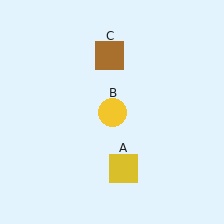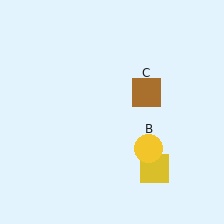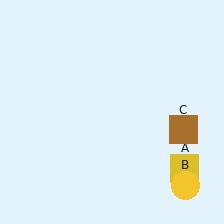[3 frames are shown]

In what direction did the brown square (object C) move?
The brown square (object C) moved down and to the right.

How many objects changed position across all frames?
3 objects changed position: yellow square (object A), yellow circle (object B), brown square (object C).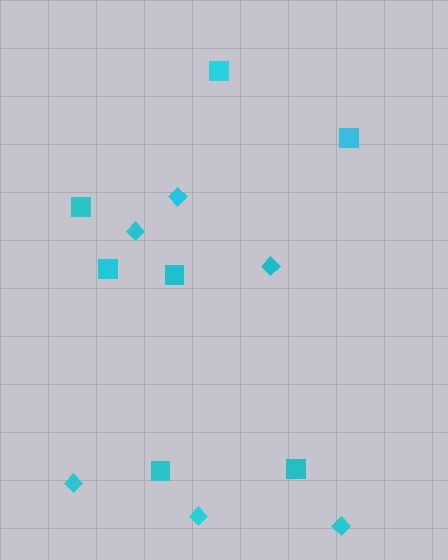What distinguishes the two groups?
There are 2 groups: one group of diamonds (6) and one group of squares (7).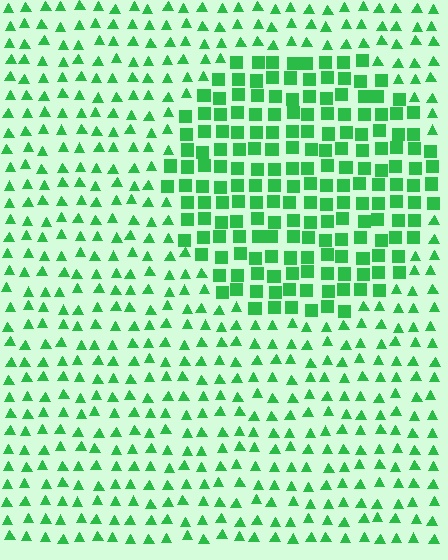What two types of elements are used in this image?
The image uses squares inside the circle region and triangles outside it.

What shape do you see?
I see a circle.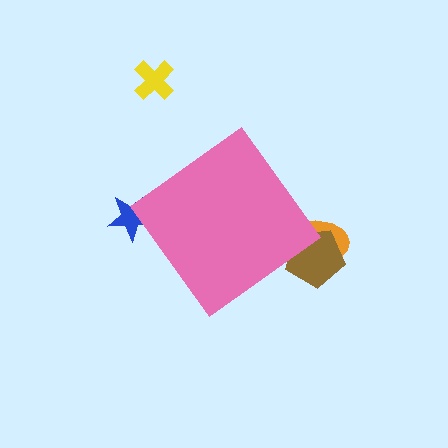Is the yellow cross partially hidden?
No, the yellow cross is fully visible.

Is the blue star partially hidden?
Yes, the blue star is partially hidden behind the pink diamond.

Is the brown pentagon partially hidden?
Yes, the brown pentagon is partially hidden behind the pink diamond.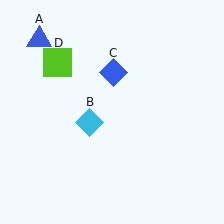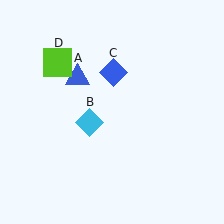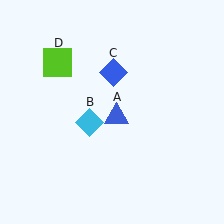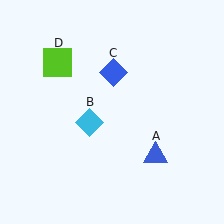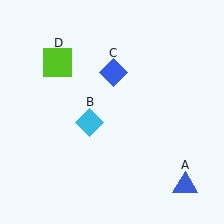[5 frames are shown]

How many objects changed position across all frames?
1 object changed position: blue triangle (object A).